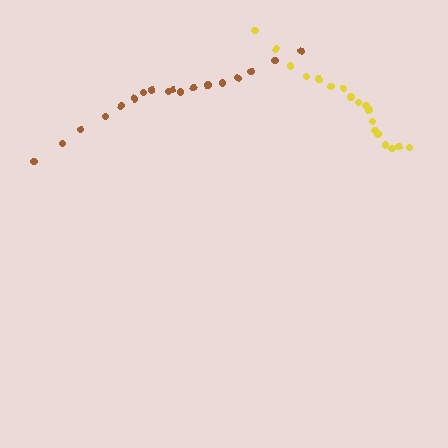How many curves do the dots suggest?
There are 2 distinct paths.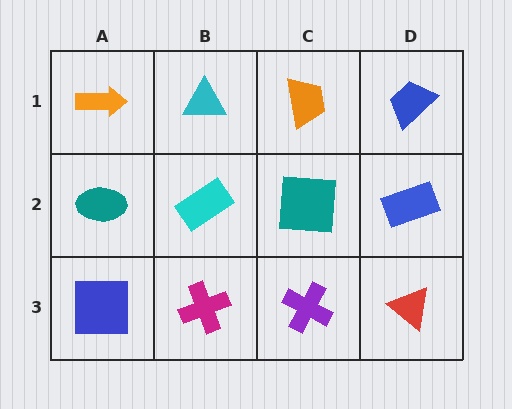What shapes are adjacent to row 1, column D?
A blue rectangle (row 2, column D), an orange trapezoid (row 1, column C).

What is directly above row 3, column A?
A teal ellipse.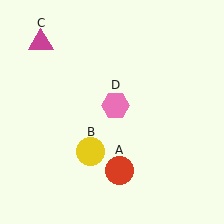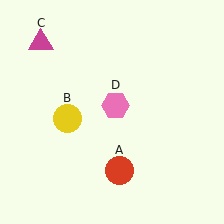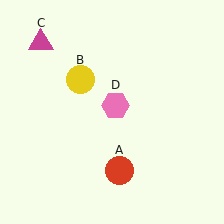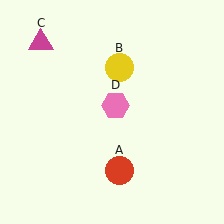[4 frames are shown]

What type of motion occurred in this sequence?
The yellow circle (object B) rotated clockwise around the center of the scene.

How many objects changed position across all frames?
1 object changed position: yellow circle (object B).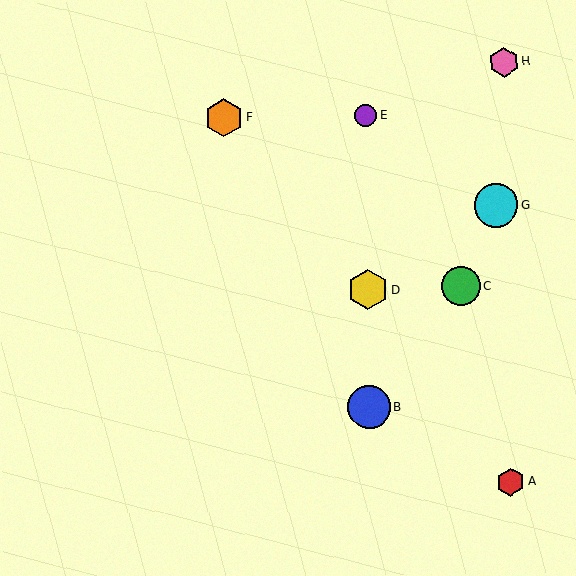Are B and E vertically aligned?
Yes, both are at x≈369.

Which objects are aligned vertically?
Objects B, D, E are aligned vertically.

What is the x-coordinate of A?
Object A is at x≈511.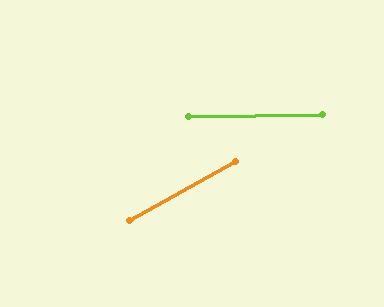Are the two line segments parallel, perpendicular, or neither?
Neither parallel nor perpendicular — they differ by about 28°.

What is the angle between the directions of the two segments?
Approximately 28 degrees.